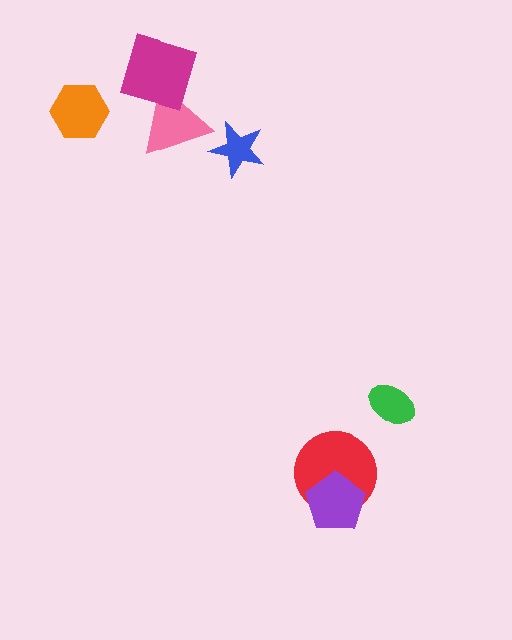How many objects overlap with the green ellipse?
0 objects overlap with the green ellipse.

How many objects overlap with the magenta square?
1 object overlaps with the magenta square.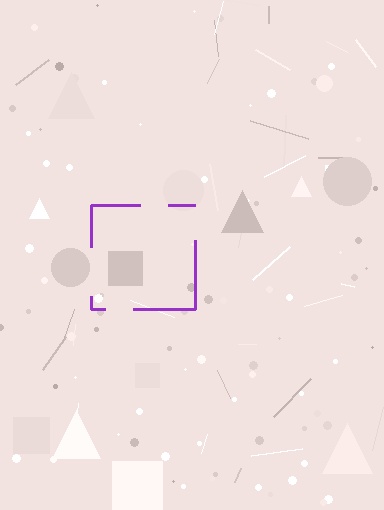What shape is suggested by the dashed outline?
The dashed outline suggests a square.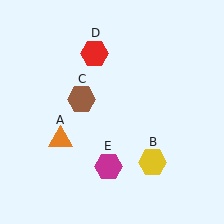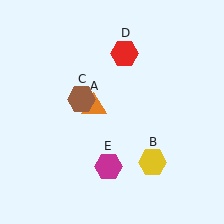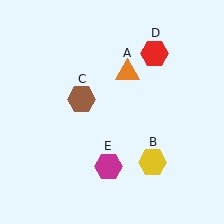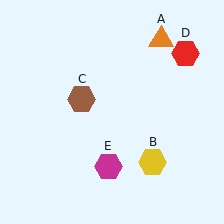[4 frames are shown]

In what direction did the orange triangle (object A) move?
The orange triangle (object A) moved up and to the right.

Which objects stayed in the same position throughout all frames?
Yellow hexagon (object B) and brown hexagon (object C) and magenta hexagon (object E) remained stationary.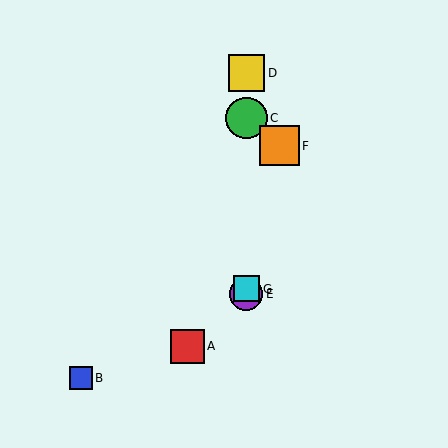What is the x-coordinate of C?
Object C is at x≈246.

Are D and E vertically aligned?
Yes, both are at x≈246.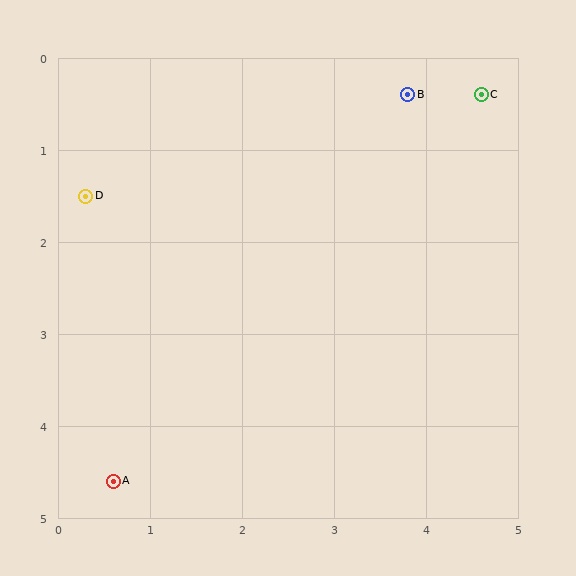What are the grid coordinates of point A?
Point A is at approximately (0.6, 4.6).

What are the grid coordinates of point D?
Point D is at approximately (0.3, 1.5).